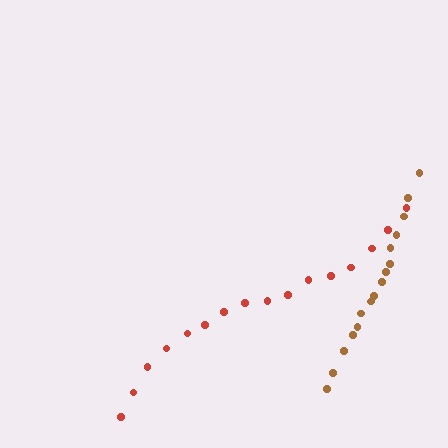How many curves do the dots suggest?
There are 2 distinct paths.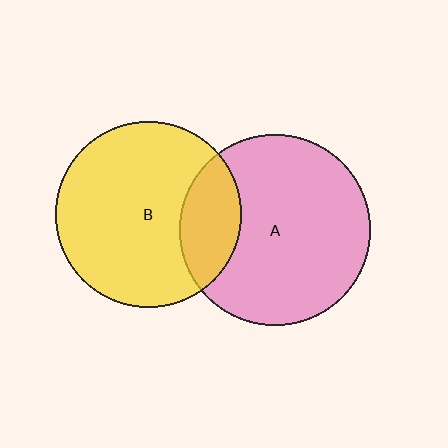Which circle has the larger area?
Circle A (pink).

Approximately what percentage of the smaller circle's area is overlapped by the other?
Approximately 20%.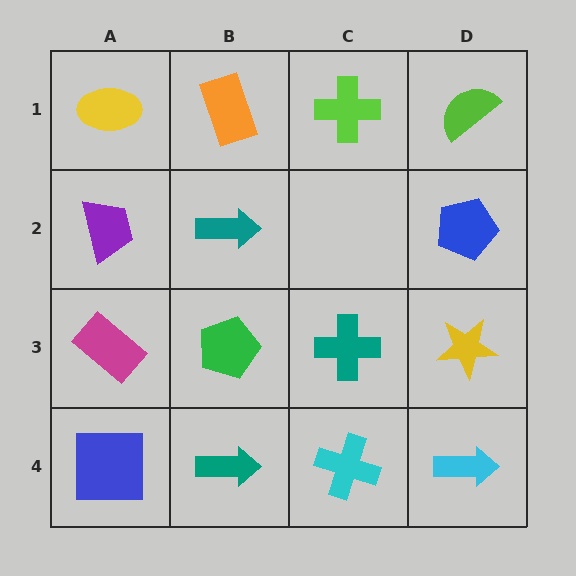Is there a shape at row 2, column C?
No, that cell is empty.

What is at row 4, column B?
A teal arrow.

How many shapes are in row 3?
4 shapes.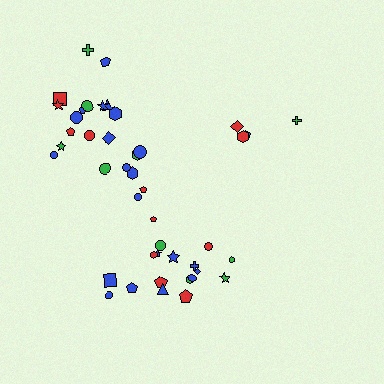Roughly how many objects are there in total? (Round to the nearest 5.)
Roughly 45 objects in total.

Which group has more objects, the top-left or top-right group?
The top-left group.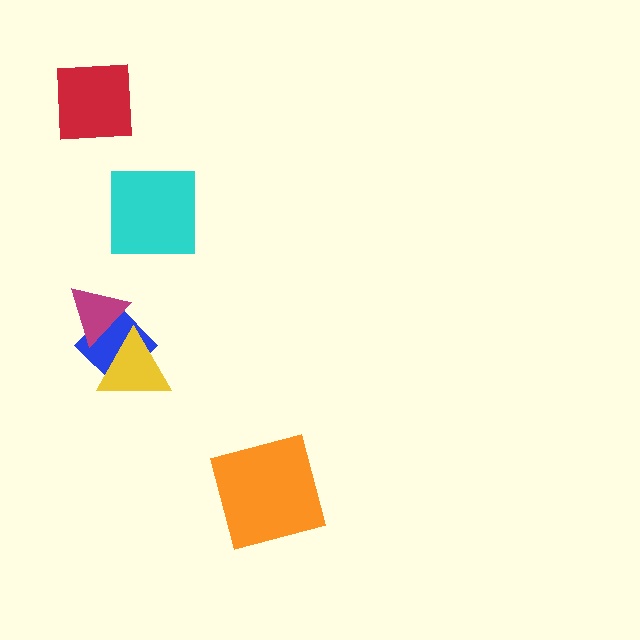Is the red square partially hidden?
No, no other shape covers it.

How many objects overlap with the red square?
0 objects overlap with the red square.